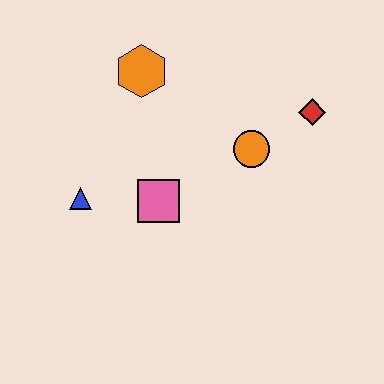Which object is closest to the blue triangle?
The pink square is closest to the blue triangle.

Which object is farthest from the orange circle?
The blue triangle is farthest from the orange circle.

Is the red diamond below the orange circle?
No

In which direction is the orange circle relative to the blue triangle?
The orange circle is to the right of the blue triangle.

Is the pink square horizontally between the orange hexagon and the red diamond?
Yes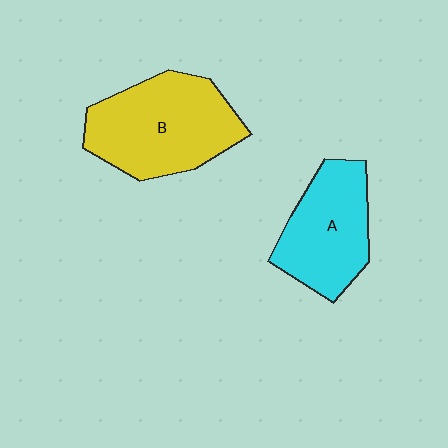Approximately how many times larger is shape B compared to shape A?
Approximately 1.3 times.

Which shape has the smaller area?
Shape A (cyan).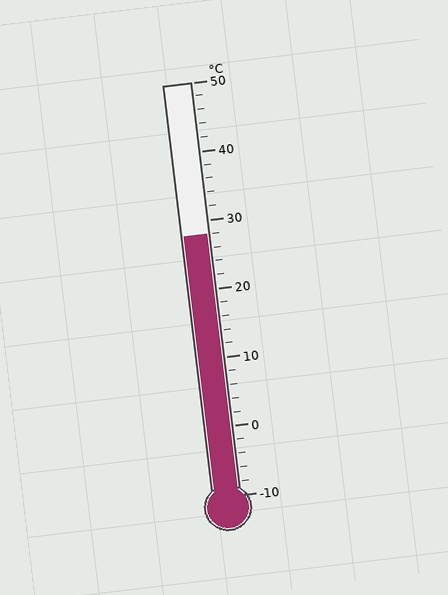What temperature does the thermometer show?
The thermometer shows approximately 28°C.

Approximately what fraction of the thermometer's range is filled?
The thermometer is filled to approximately 65% of its range.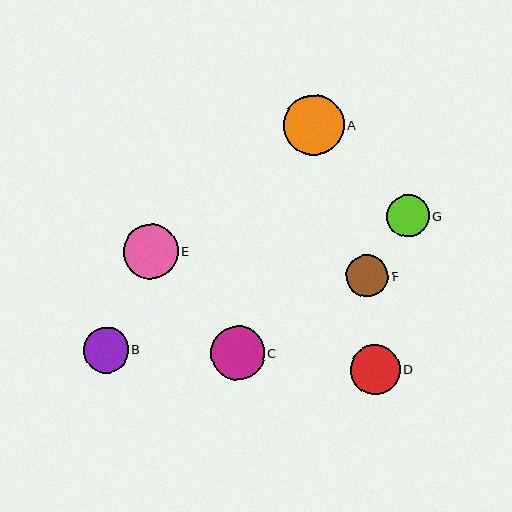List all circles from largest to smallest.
From largest to smallest: A, E, C, D, B, G, F.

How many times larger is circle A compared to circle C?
Circle A is approximately 1.1 times the size of circle C.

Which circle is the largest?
Circle A is the largest with a size of approximately 61 pixels.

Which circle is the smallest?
Circle F is the smallest with a size of approximately 42 pixels.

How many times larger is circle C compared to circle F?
Circle C is approximately 1.3 times the size of circle F.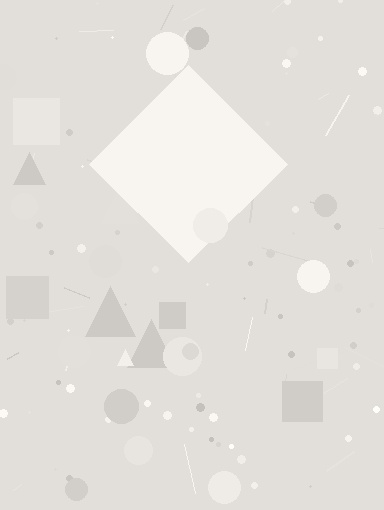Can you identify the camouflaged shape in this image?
The camouflaged shape is a diamond.